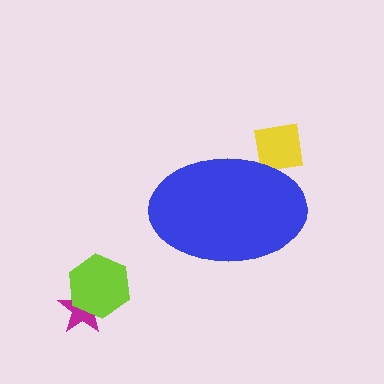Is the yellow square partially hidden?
Yes, the yellow square is partially hidden behind the blue ellipse.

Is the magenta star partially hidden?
No, the magenta star is fully visible.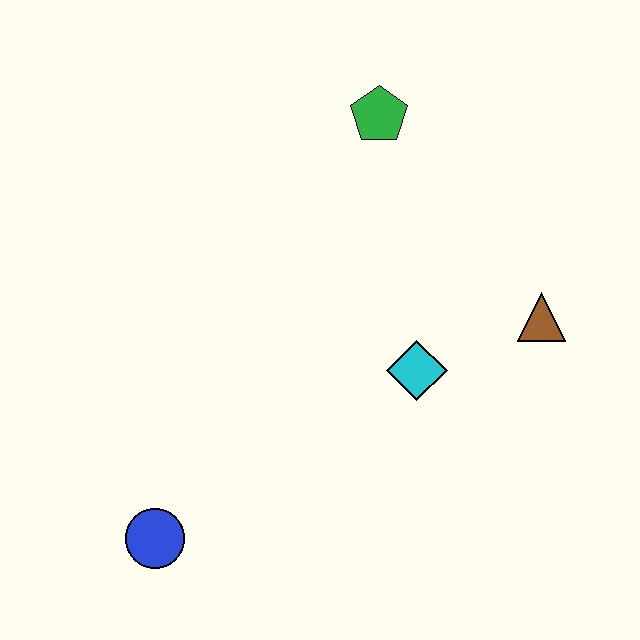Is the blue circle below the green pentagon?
Yes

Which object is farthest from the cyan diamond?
The blue circle is farthest from the cyan diamond.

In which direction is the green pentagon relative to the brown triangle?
The green pentagon is above the brown triangle.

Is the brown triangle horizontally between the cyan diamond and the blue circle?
No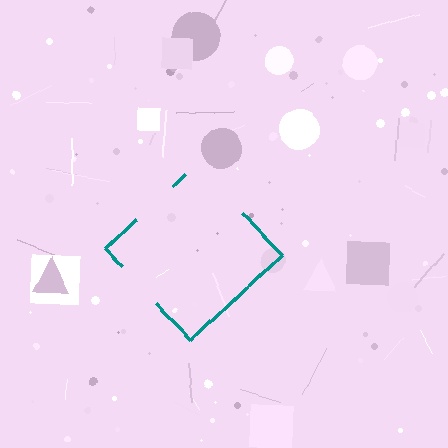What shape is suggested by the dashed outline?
The dashed outline suggests a diamond.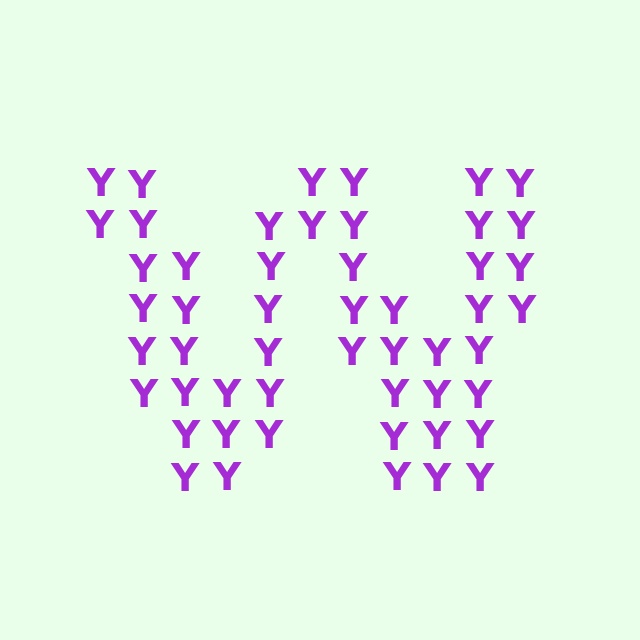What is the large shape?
The large shape is the letter W.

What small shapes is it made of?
It is made of small letter Y's.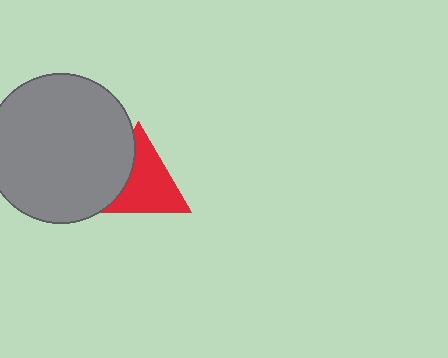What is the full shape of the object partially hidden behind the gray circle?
The partially hidden object is a red triangle.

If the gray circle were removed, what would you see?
You would see the complete red triangle.